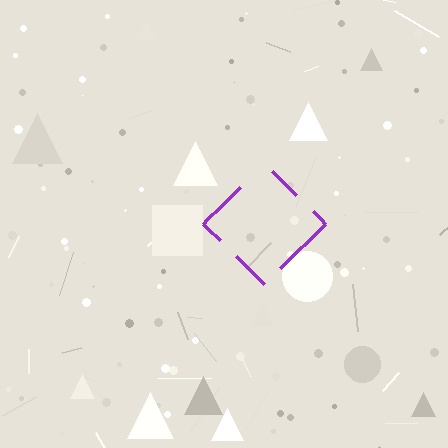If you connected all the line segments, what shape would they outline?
They would outline a diamond.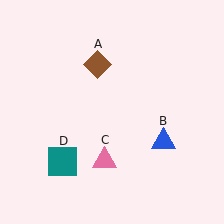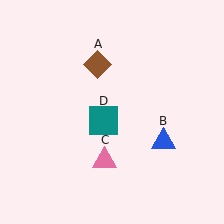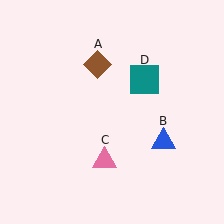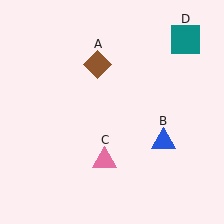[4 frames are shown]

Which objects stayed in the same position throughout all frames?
Brown diamond (object A) and blue triangle (object B) and pink triangle (object C) remained stationary.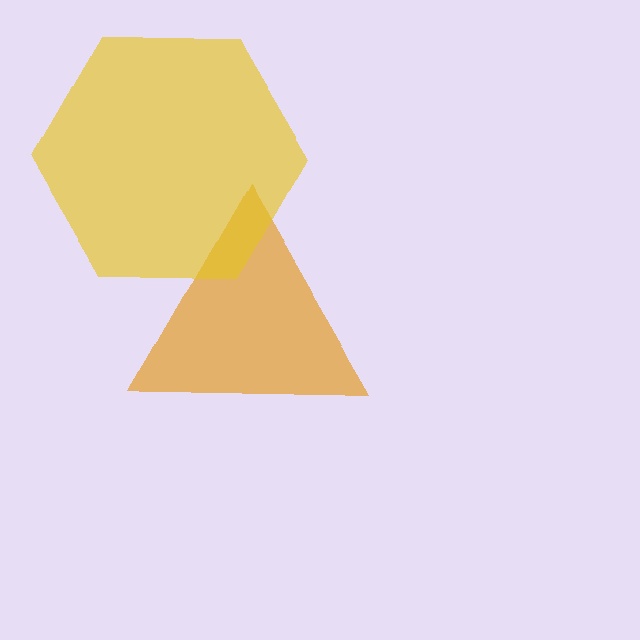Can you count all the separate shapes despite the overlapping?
Yes, there are 2 separate shapes.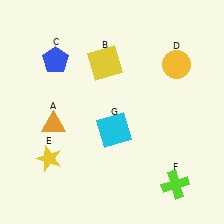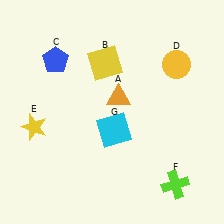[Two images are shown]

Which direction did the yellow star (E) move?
The yellow star (E) moved up.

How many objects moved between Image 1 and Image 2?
2 objects moved between the two images.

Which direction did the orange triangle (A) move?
The orange triangle (A) moved right.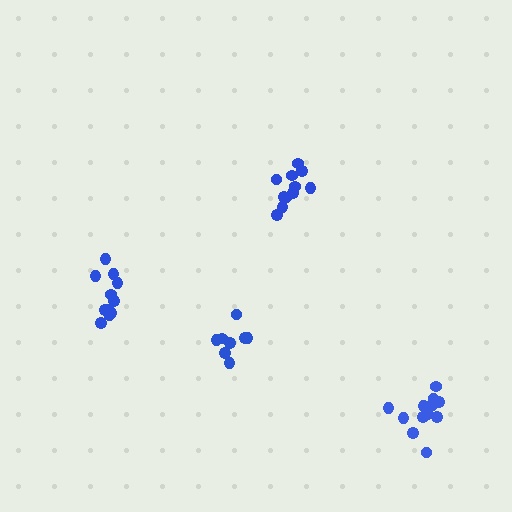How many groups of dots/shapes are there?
There are 4 groups.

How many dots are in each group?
Group 1: 8 dots, Group 2: 11 dots, Group 3: 11 dots, Group 4: 13 dots (43 total).